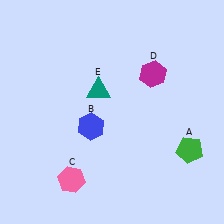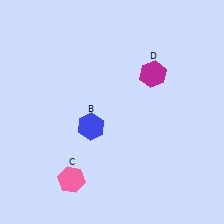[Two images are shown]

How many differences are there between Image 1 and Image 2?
There are 2 differences between the two images.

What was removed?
The green pentagon (A), the teal triangle (E) were removed in Image 2.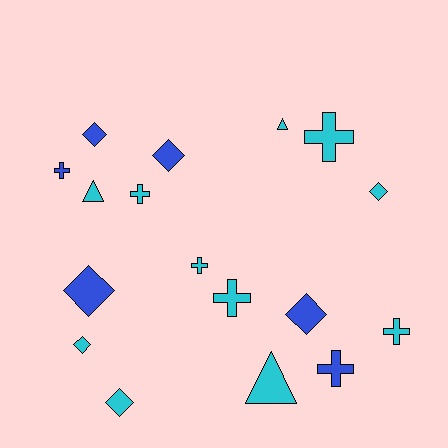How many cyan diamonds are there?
There are 3 cyan diamonds.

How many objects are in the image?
There are 17 objects.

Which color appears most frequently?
Cyan, with 11 objects.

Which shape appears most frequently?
Cross, with 7 objects.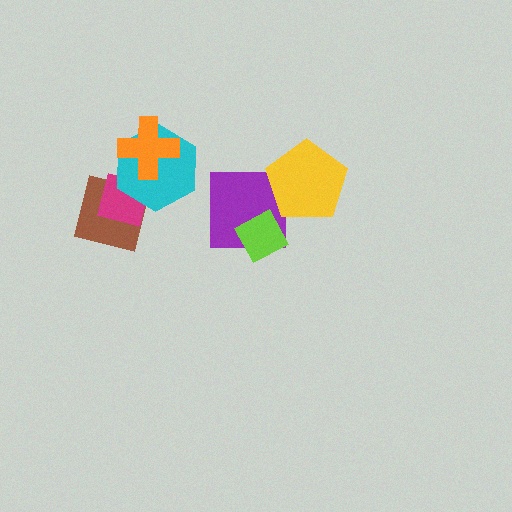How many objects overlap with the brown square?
2 objects overlap with the brown square.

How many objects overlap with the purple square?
2 objects overlap with the purple square.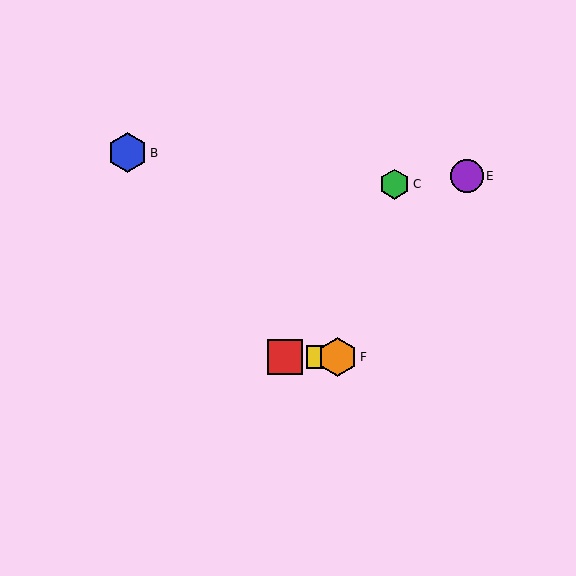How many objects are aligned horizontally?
3 objects (A, D, F) are aligned horizontally.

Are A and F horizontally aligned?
Yes, both are at y≈357.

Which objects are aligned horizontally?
Objects A, D, F are aligned horizontally.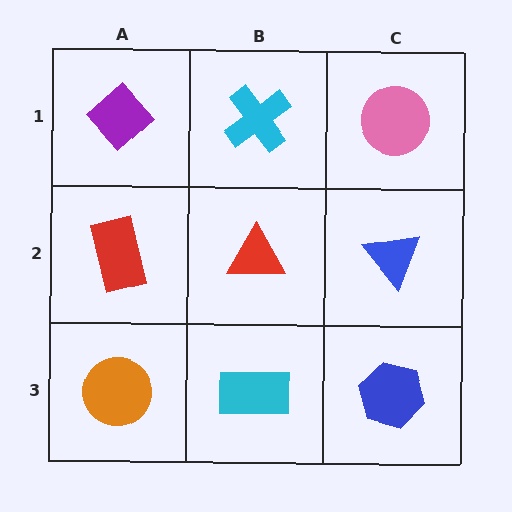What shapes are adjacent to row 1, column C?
A blue triangle (row 2, column C), a cyan cross (row 1, column B).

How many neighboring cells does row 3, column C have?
2.